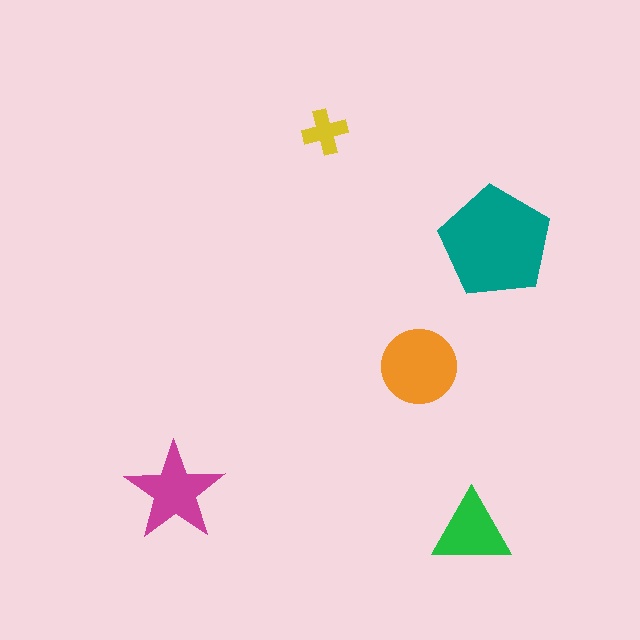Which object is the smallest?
The yellow cross.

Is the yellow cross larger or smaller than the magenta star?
Smaller.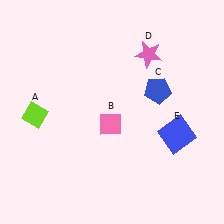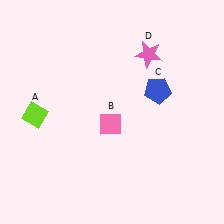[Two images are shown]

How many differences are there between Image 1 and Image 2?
There is 1 difference between the two images.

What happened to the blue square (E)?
The blue square (E) was removed in Image 2. It was in the bottom-right area of Image 1.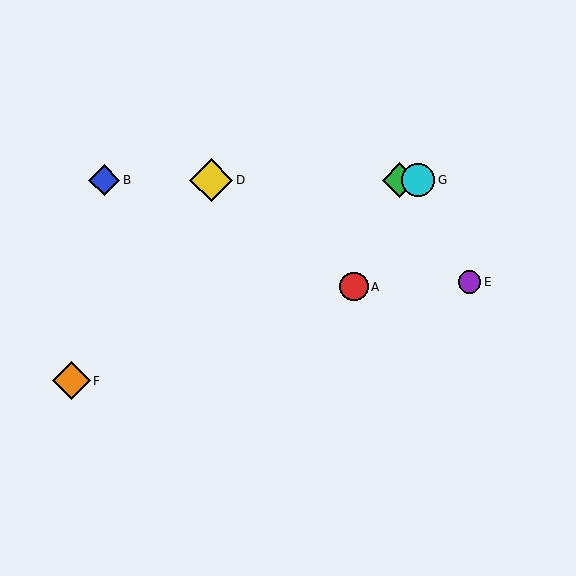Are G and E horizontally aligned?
No, G is at y≈180 and E is at y≈282.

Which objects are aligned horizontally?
Objects B, C, D, G are aligned horizontally.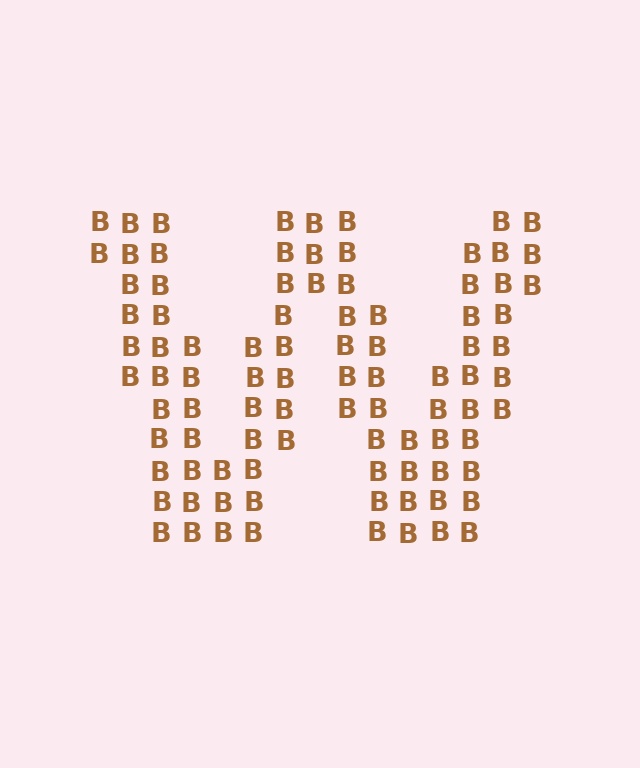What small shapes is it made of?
It is made of small letter B's.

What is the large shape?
The large shape is the letter W.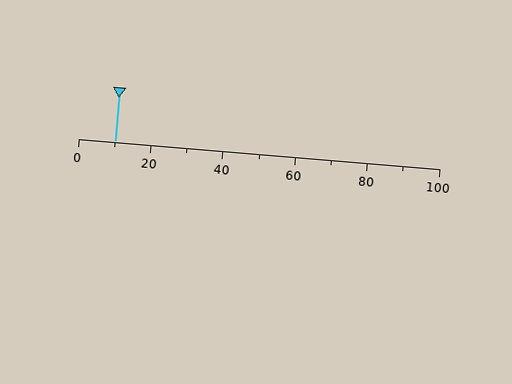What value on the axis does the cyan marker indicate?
The marker indicates approximately 10.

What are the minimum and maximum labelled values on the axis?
The axis runs from 0 to 100.